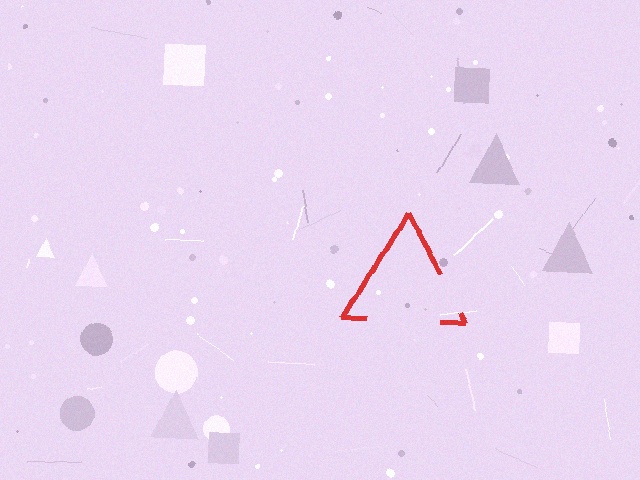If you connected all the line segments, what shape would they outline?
They would outline a triangle.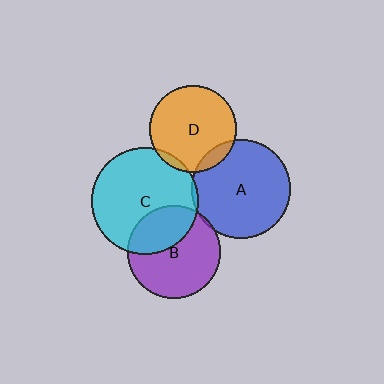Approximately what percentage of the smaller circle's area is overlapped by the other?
Approximately 35%.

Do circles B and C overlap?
Yes.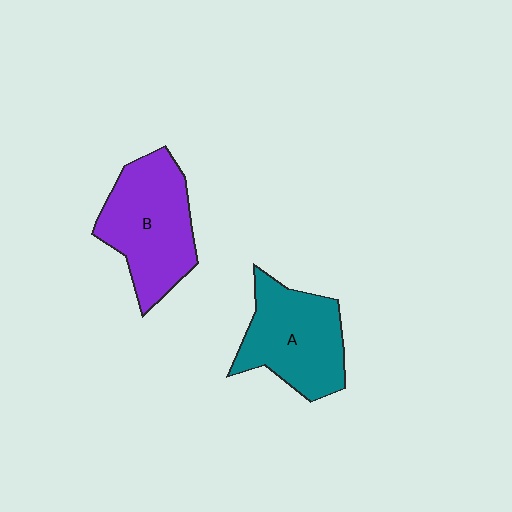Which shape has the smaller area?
Shape A (teal).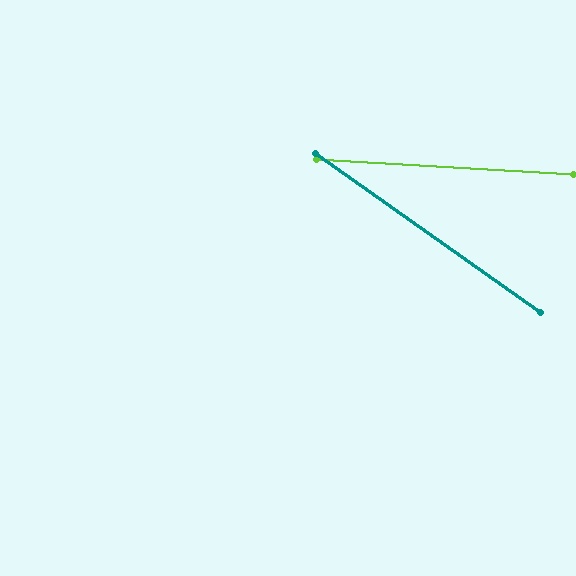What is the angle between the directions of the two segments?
Approximately 32 degrees.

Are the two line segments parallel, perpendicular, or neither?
Neither parallel nor perpendicular — they differ by about 32°.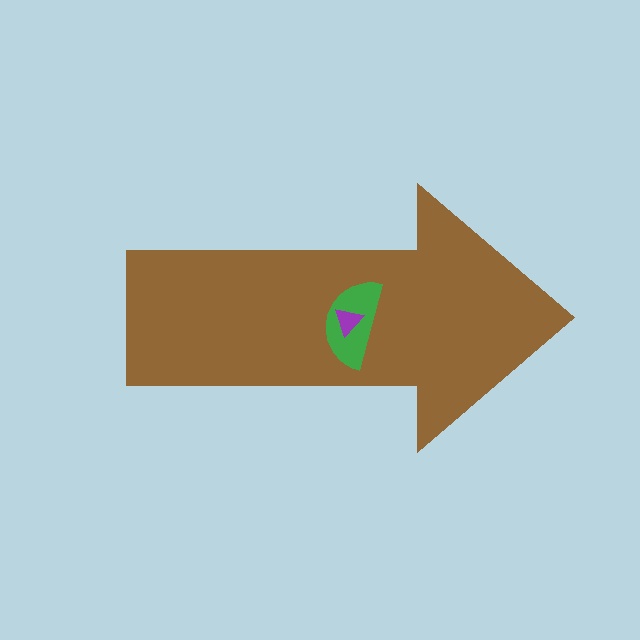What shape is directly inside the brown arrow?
The green semicircle.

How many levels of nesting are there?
3.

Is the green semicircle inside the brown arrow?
Yes.